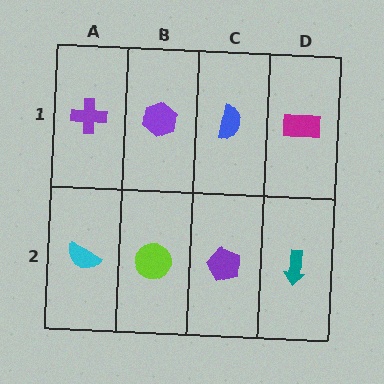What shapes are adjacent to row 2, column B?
A purple hexagon (row 1, column B), a cyan semicircle (row 2, column A), a purple pentagon (row 2, column C).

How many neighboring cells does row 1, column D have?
2.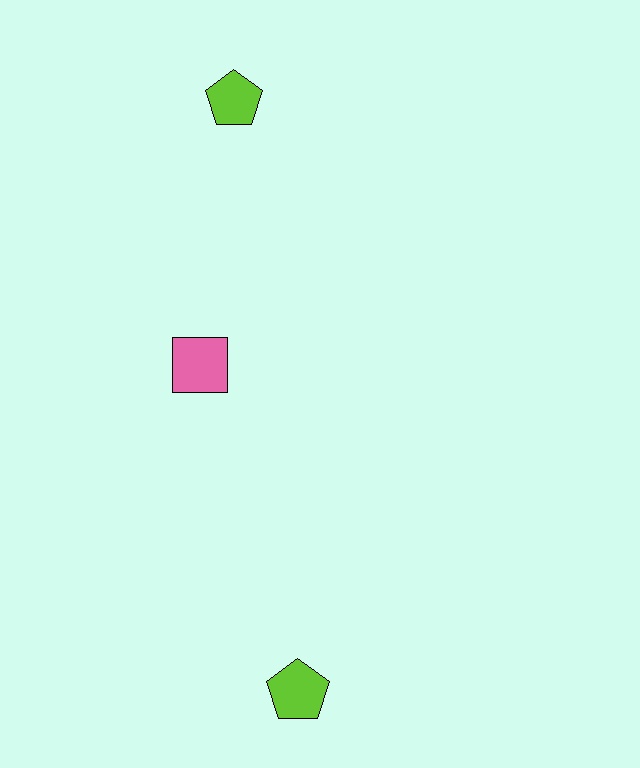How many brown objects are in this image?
There are no brown objects.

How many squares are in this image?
There is 1 square.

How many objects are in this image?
There are 3 objects.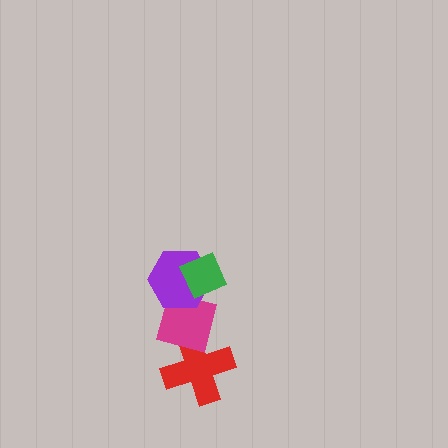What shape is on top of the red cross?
The magenta square is on top of the red cross.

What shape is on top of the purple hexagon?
The green diamond is on top of the purple hexagon.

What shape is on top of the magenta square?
The purple hexagon is on top of the magenta square.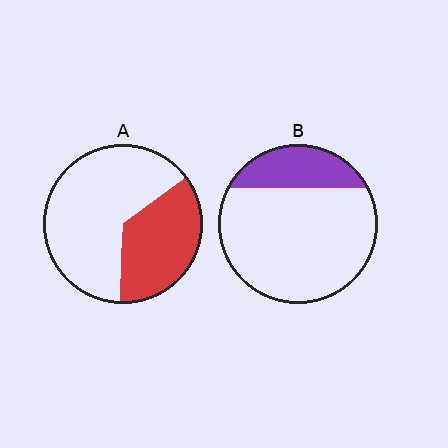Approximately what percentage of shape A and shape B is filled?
A is approximately 35% and B is approximately 20%.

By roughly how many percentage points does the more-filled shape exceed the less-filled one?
By roughly 15 percentage points (A over B).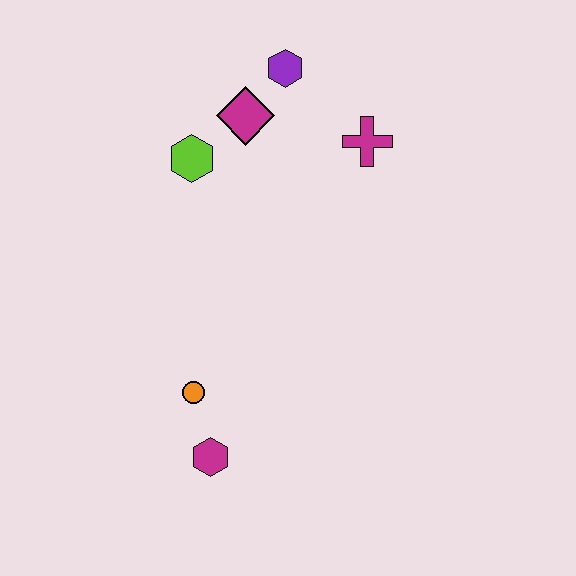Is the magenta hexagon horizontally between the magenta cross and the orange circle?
Yes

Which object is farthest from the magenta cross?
The magenta hexagon is farthest from the magenta cross.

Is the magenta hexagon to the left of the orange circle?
No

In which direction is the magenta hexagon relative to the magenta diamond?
The magenta hexagon is below the magenta diamond.